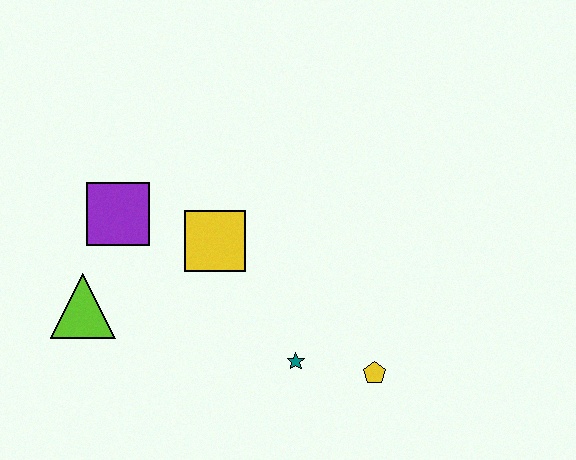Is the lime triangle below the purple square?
Yes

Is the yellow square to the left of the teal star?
Yes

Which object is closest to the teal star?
The yellow pentagon is closest to the teal star.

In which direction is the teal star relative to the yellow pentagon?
The teal star is to the left of the yellow pentagon.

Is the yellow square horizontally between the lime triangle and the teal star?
Yes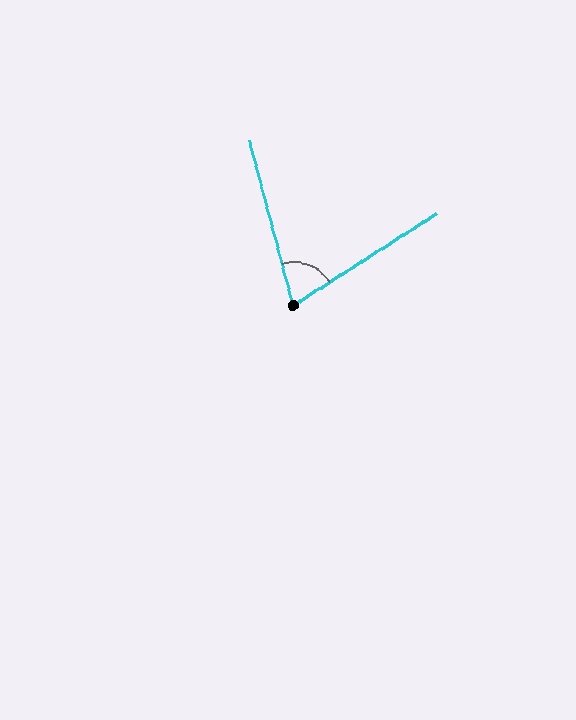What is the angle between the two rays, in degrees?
Approximately 72 degrees.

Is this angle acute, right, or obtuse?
It is acute.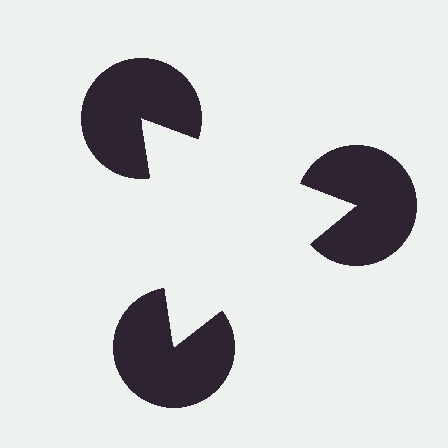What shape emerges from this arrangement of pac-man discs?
An illusory triangle — its edges are inferred from the aligned wedge cuts in the pac-man discs, not physically drawn.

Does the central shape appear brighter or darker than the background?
It typically appears slightly brighter than the background, even though no actual brightness change is drawn.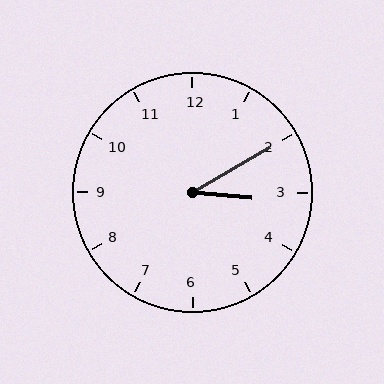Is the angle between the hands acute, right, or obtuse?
It is acute.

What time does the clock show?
3:10.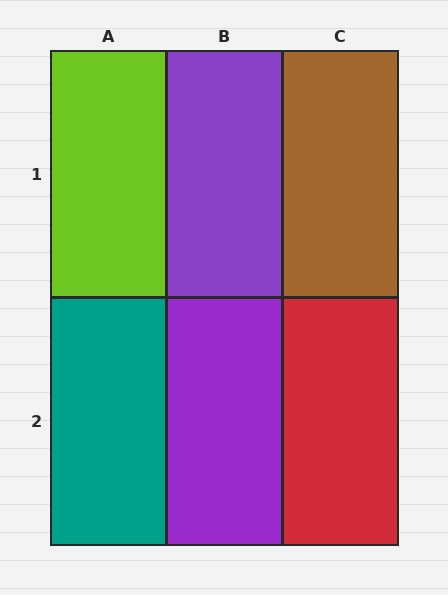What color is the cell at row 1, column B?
Purple.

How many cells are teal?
1 cell is teal.